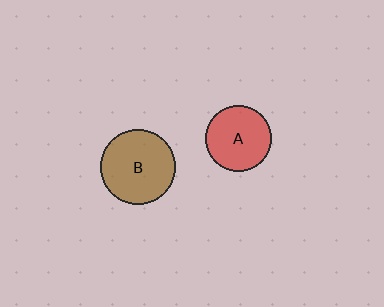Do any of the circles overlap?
No, none of the circles overlap.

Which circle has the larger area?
Circle B (brown).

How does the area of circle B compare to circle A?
Approximately 1.3 times.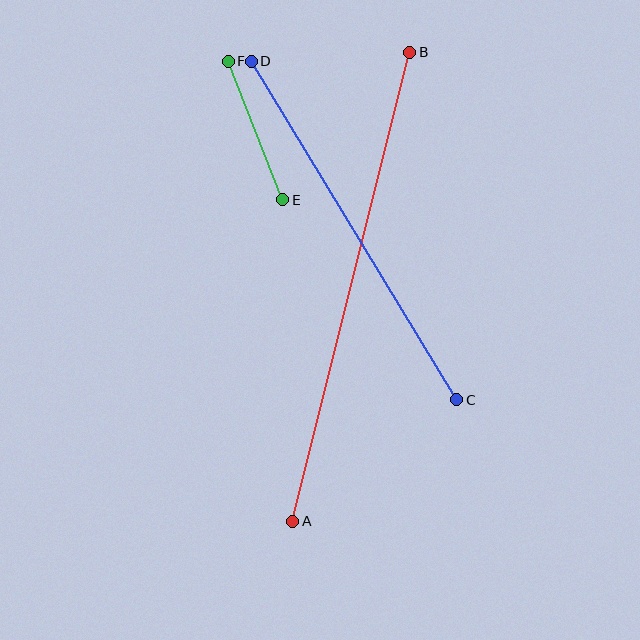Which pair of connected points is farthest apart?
Points A and B are farthest apart.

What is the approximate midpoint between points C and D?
The midpoint is at approximately (354, 230) pixels.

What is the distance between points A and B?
The distance is approximately 483 pixels.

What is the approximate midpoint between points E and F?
The midpoint is at approximately (255, 131) pixels.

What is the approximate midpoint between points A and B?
The midpoint is at approximately (351, 287) pixels.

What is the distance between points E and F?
The distance is approximately 149 pixels.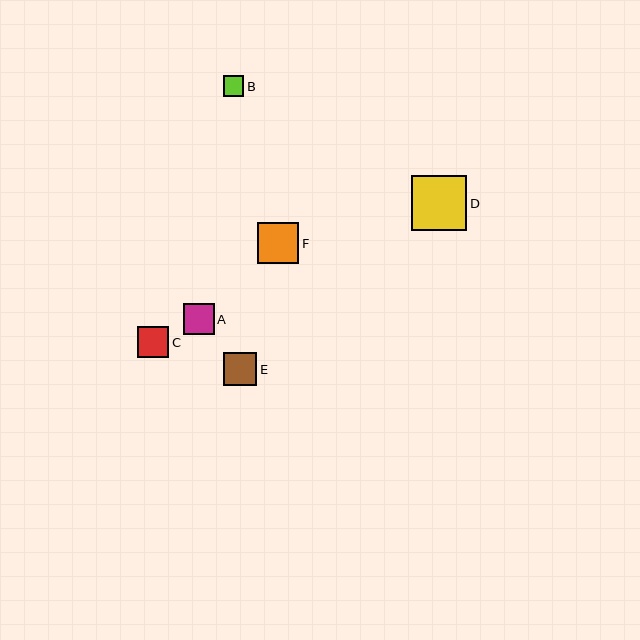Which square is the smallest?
Square B is the smallest with a size of approximately 21 pixels.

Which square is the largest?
Square D is the largest with a size of approximately 55 pixels.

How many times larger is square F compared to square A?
Square F is approximately 1.3 times the size of square A.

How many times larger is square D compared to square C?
Square D is approximately 1.8 times the size of square C.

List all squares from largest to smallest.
From largest to smallest: D, F, E, C, A, B.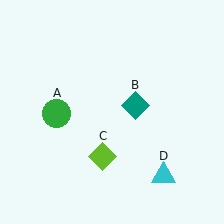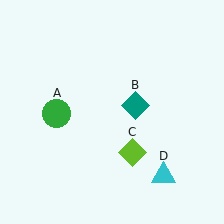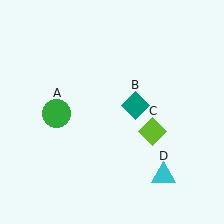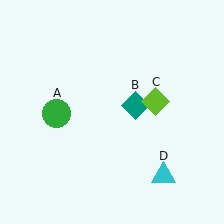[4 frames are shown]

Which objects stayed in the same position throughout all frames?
Green circle (object A) and teal diamond (object B) and cyan triangle (object D) remained stationary.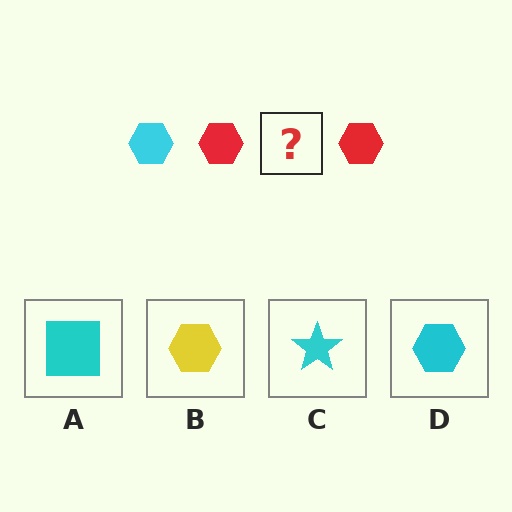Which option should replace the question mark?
Option D.